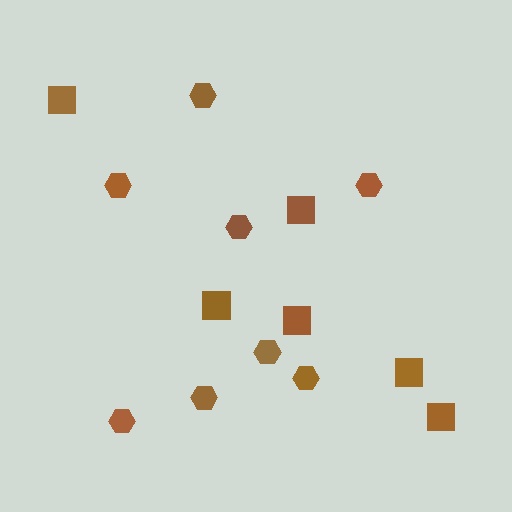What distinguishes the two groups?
There are 2 groups: one group of squares (6) and one group of hexagons (8).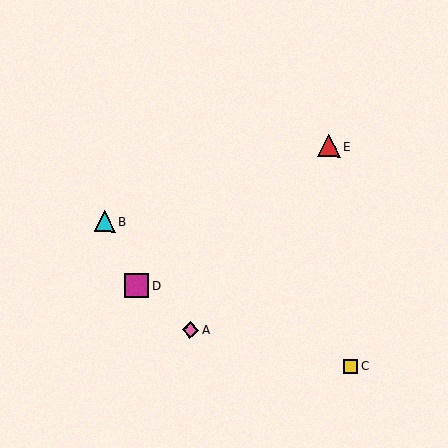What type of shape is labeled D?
Shape D is a magenta square.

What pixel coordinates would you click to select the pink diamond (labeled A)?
Click at (190, 330) to select the pink diamond A.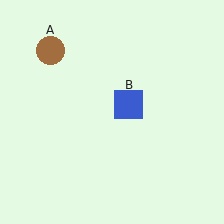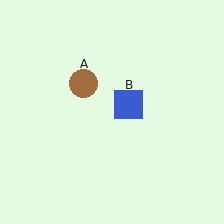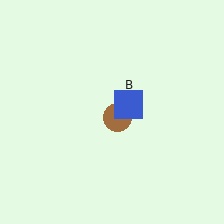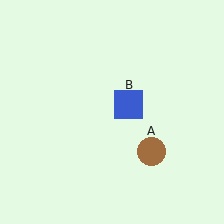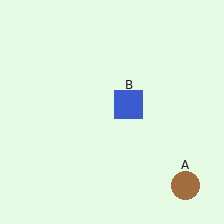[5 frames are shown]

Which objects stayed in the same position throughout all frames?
Blue square (object B) remained stationary.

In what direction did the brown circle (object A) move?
The brown circle (object A) moved down and to the right.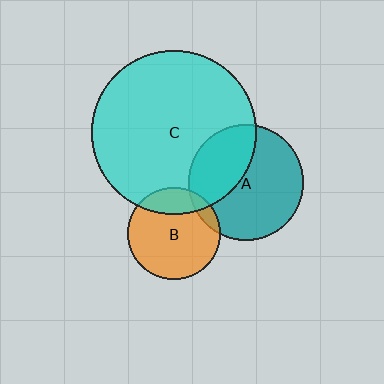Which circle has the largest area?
Circle C (cyan).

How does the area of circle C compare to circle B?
Approximately 3.2 times.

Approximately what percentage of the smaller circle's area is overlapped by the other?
Approximately 10%.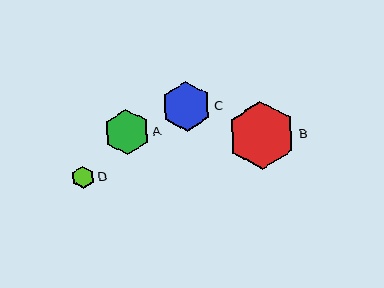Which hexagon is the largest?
Hexagon B is the largest with a size of approximately 68 pixels.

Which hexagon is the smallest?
Hexagon D is the smallest with a size of approximately 22 pixels.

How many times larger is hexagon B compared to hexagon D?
Hexagon B is approximately 3.1 times the size of hexagon D.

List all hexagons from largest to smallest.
From largest to smallest: B, C, A, D.